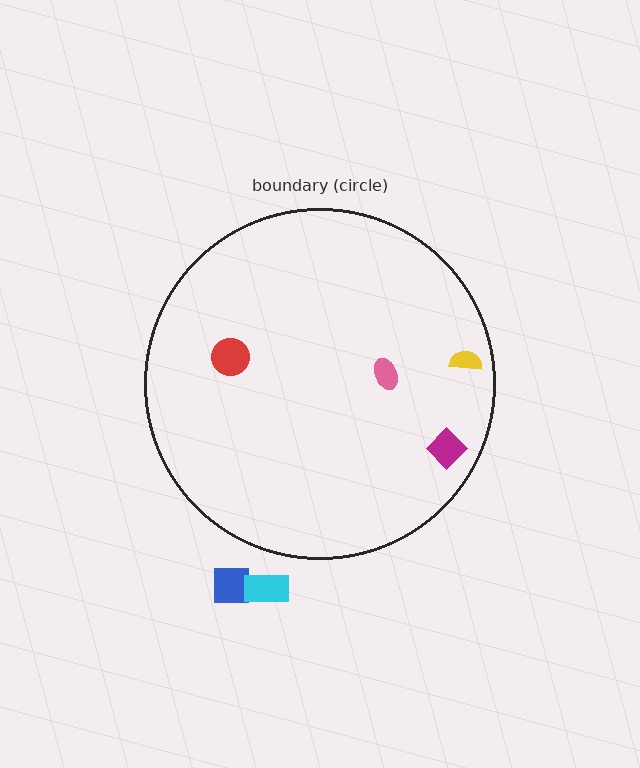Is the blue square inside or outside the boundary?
Outside.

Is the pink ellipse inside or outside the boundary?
Inside.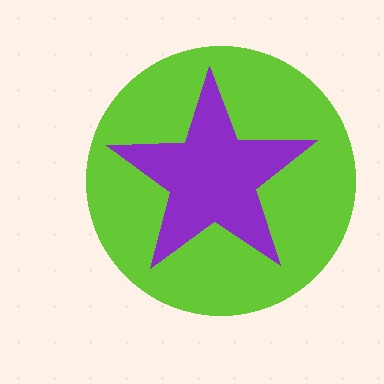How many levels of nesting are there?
2.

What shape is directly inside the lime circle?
The purple star.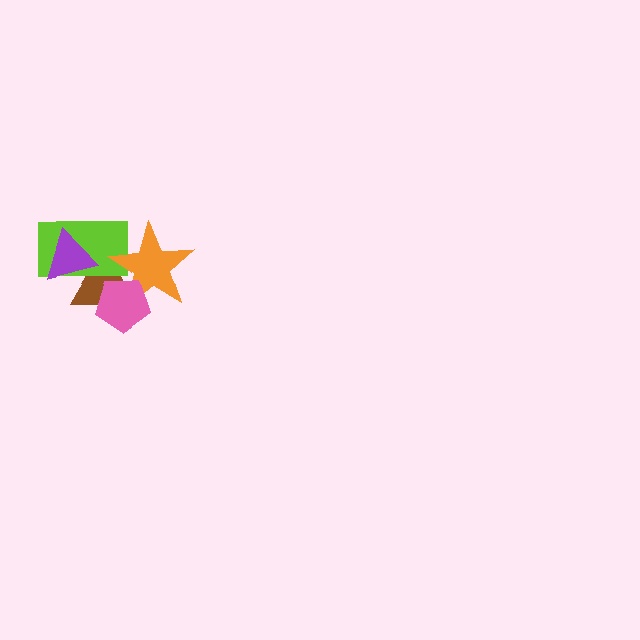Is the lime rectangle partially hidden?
Yes, it is partially covered by another shape.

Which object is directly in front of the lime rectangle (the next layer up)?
The orange star is directly in front of the lime rectangle.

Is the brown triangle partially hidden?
Yes, it is partially covered by another shape.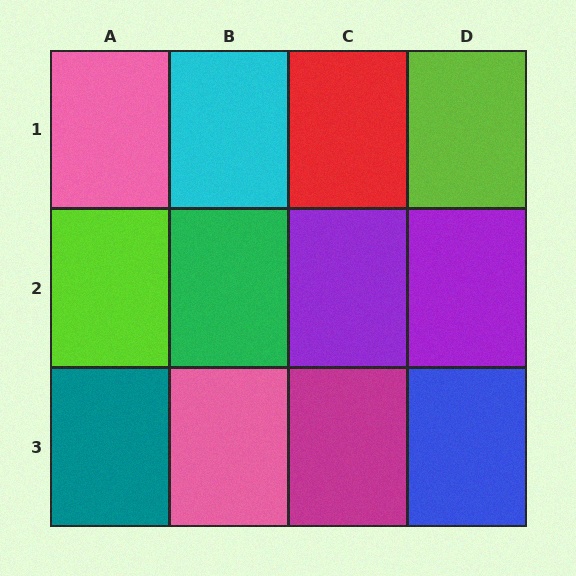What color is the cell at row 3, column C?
Magenta.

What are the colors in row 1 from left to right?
Pink, cyan, red, lime.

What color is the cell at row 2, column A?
Lime.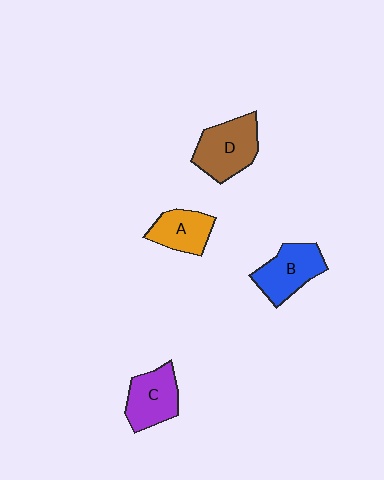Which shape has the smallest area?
Shape A (orange).